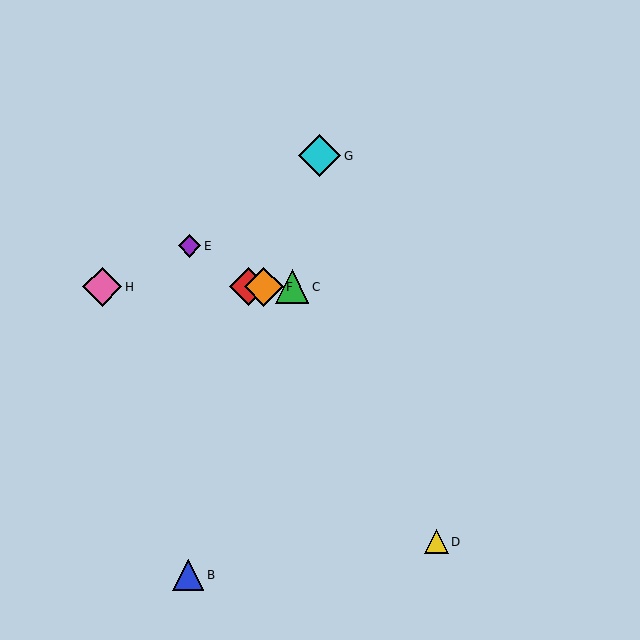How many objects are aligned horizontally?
4 objects (A, C, F, H) are aligned horizontally.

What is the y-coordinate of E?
Object E is at y≈246.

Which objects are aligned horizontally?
Objects A, C, F, H are aligned horizontally.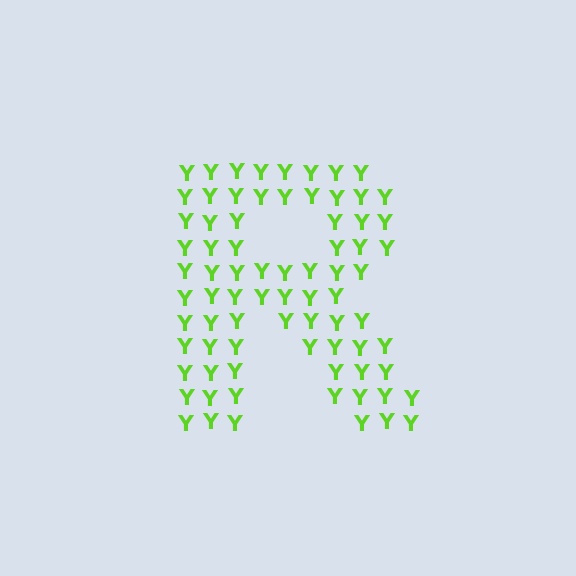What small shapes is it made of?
It is made of small letter Y's.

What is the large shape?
The large shape is the letter R.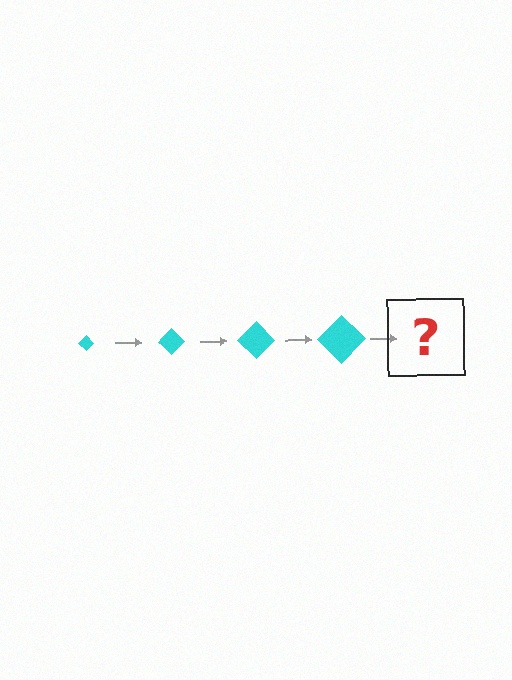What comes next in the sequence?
The next element should be a cyan diamond, larger than the previous one.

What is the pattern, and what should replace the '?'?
The pattern is that the diamond gets progressively larger each step. The '?' should be a cyan diamond, larger than the previous one.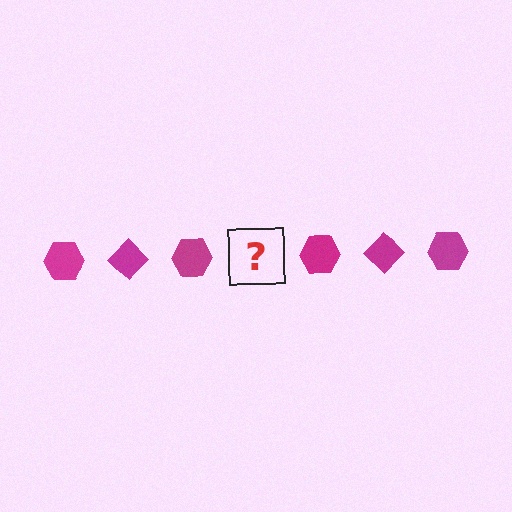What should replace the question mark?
The question mark should be replaced with a magenta diamond.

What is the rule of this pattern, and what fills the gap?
The rule is that the pattern cycles through hexagon, diamond shapes in magenta. The gap should be filled with a magenta diamond.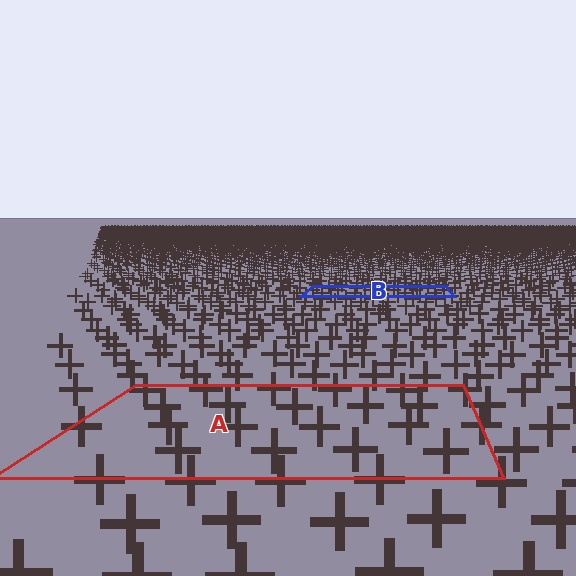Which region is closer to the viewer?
Region A is closer. The texture elements there are larger and more spread out.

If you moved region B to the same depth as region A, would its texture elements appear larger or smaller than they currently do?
They would appear larger. At a closer depth, the same texture elements are projected at a bigger on-screen size.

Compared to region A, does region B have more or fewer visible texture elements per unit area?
Region B has more texture elements per unit area — they are packed more densely because it is farther away.